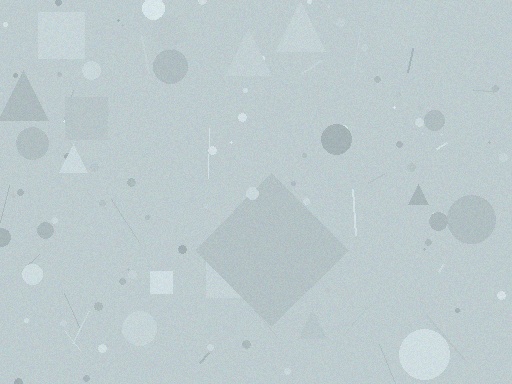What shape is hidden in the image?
A diamond is hidden in the image.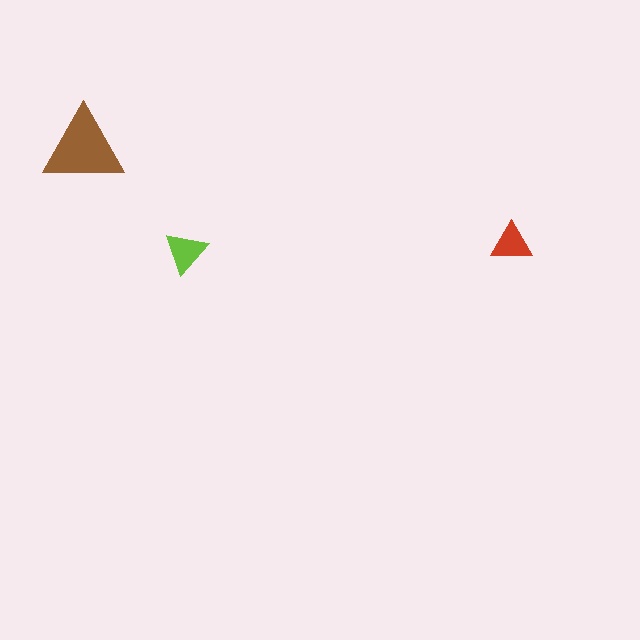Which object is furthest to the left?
The brown triangle is leftmost.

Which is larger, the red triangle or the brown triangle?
The brown one.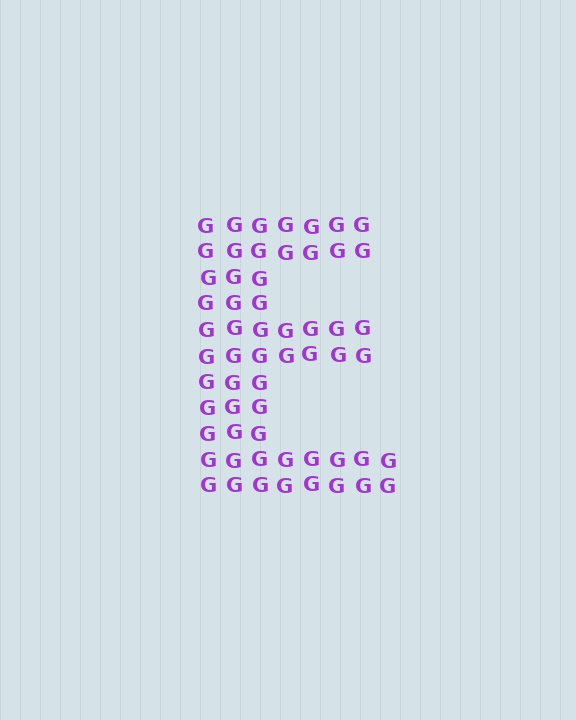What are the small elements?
The small elements are letter G's.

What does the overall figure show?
The overall figure shows the letter E.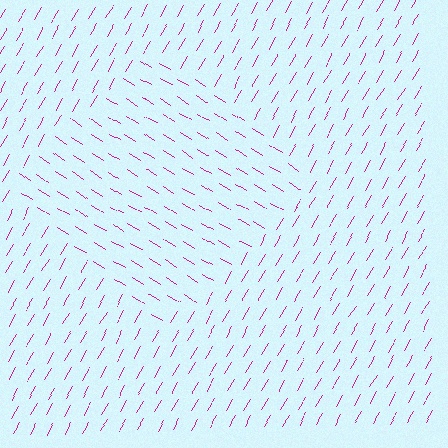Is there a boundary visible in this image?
Yes, there is a texture boundary formed by a change in line orientation.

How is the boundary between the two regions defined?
The boundary is defined purely by a change in line orientation (approximately 89 degrees difference). All lines are the same color and thickness.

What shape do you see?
I see a diamond.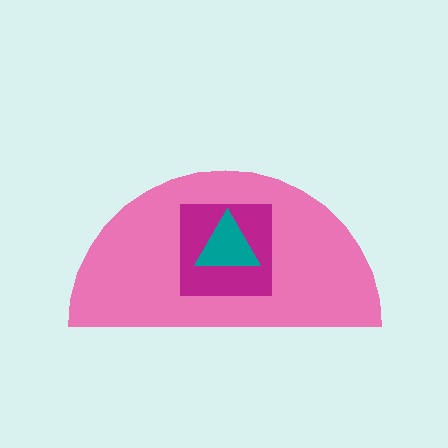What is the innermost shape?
The teal triangle.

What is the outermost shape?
The pink semicircle.